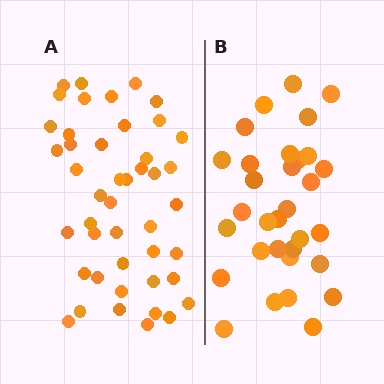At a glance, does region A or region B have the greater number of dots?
Region A (the left region) has more dots.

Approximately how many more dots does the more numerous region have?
Region A has approximately 15 more dots than region B.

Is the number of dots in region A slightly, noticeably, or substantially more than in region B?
Region A has noticeably more, but not dramatically so. The ratio is roughly 1.4 to 1.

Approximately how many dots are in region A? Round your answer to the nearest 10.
About 40 dots. (The exact count is 45, which rounds to 40.)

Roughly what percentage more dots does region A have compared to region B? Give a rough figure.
About 40% more.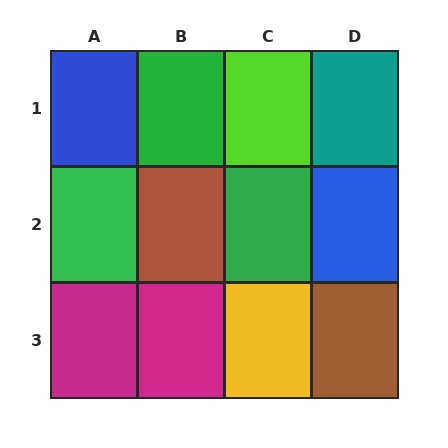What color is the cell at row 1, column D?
Teal.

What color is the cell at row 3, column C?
Yellow.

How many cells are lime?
1 cell is lime.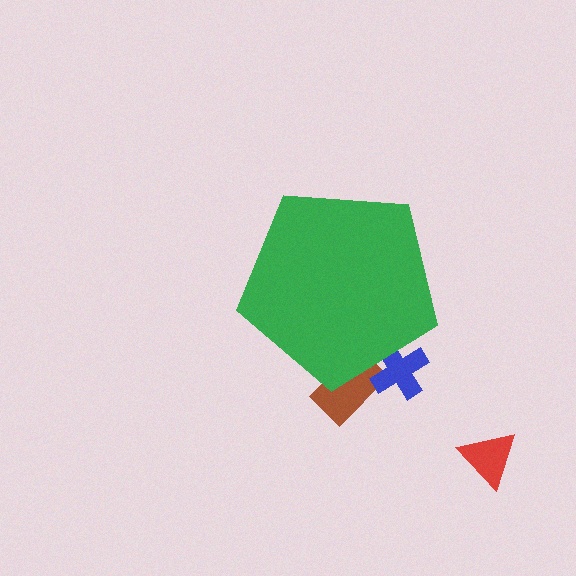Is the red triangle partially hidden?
No, the red triangle is fully visible.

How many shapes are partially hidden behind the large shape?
2 shapes are partially hidden.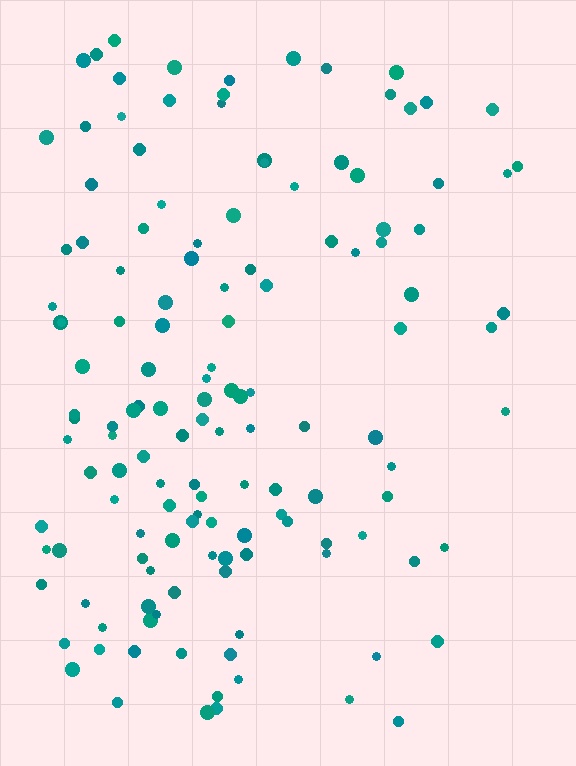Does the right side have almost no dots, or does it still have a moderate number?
Still a moderate number, just noticeably fewer than the left.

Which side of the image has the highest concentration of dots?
The left.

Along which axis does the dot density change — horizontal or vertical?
Horizontal.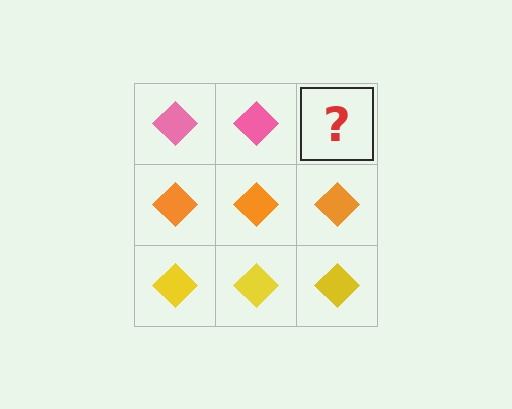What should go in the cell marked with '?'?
The missing cell should contain a pink diamond.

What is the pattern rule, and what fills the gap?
The rule is that each row has a consistent color. The gap should be filled with a pink diamond.